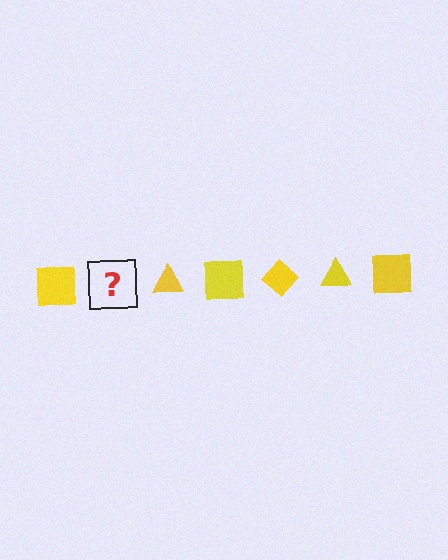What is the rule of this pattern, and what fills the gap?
The rule is that the pattern cycles through square, diamond, triangle shapes in yellow. The gap should be filled with a yellow diamond.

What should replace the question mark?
The question mark should be replaced with a yellow diamond.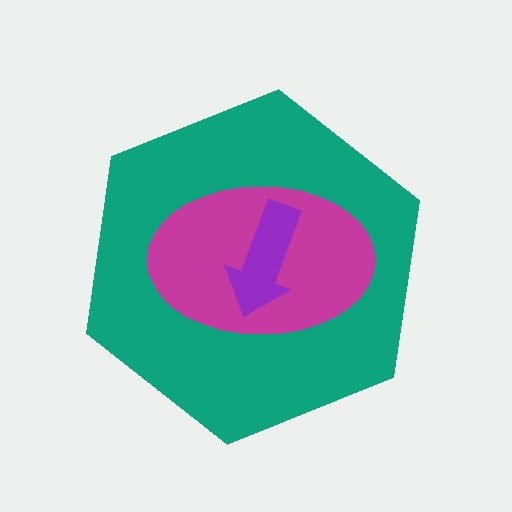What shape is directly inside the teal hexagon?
The magenta ellipse.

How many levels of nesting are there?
3.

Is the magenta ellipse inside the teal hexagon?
Yes.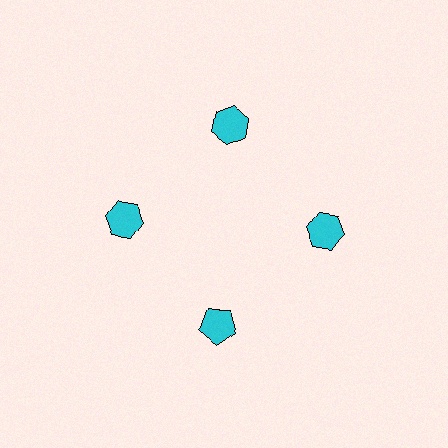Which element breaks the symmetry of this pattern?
The cyan pentagon at roughly the 6 o'clock position breaks the symmetry. All other shapes are cyan hexagons.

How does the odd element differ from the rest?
It has a different shape: pentagon instead of hexagon.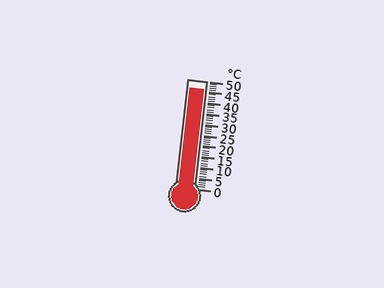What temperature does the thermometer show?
The thermometer shows approximately 46°C.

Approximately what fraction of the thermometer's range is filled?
The thermometer is filled to approximately 90% of its range.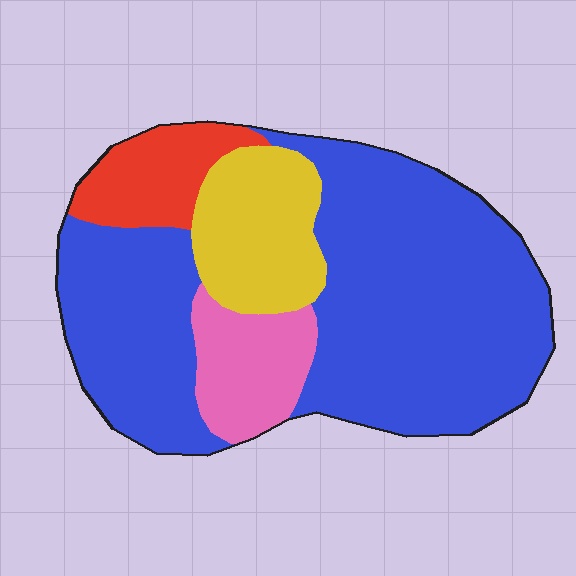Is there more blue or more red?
Blue.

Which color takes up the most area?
Blue, at roughly 65%.